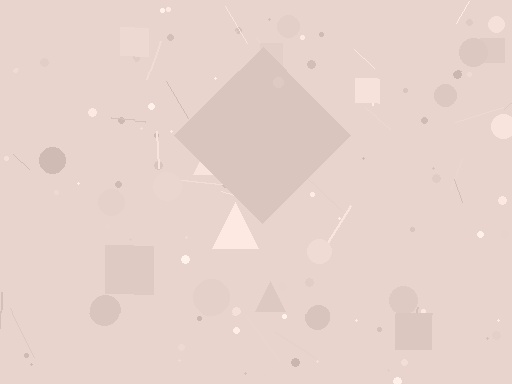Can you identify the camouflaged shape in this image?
The camouflaged shape is a diamond.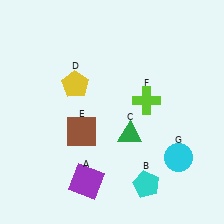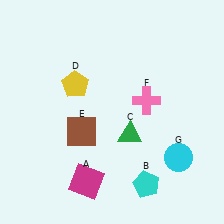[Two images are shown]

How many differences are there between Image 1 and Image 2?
There are 2 differences between the two images.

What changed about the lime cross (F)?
In Image 1, F is lime. In Image 2, it changed to pink.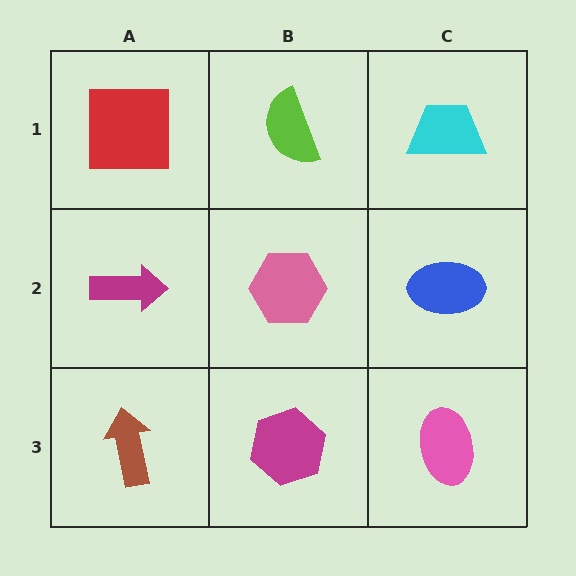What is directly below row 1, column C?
A blue ellipse.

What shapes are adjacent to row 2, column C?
A cyan trapezoid (row 1, column C), a pink ellipse (row 3, column C), a pink hexagon (row 2, column B).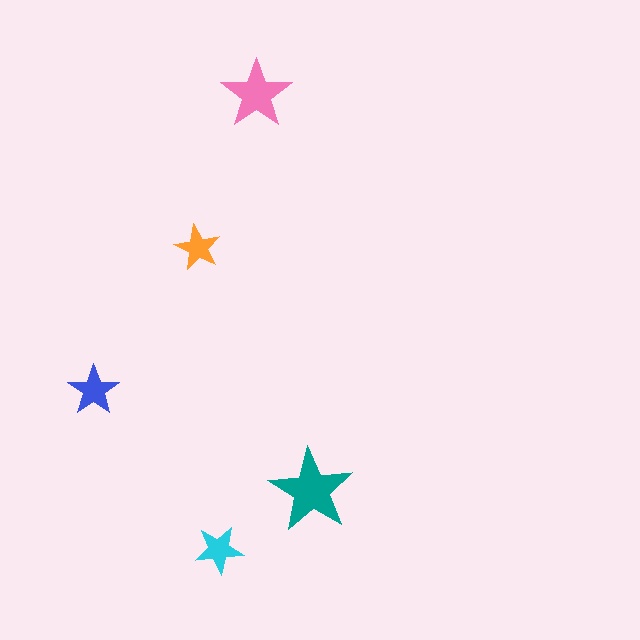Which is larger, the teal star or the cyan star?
The teal one.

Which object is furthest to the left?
The blue star is leftmost.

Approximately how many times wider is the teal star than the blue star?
About 1.5 times wider.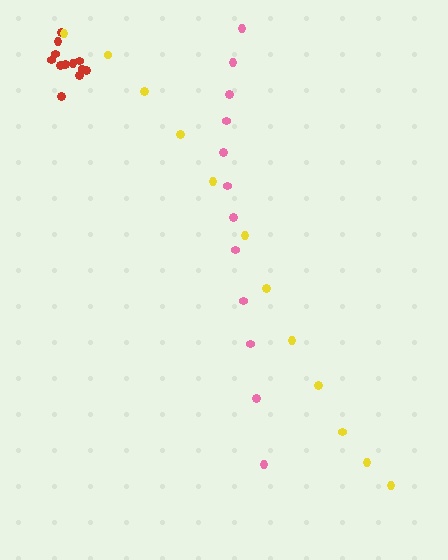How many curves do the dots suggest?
There are 3 distinct paths.